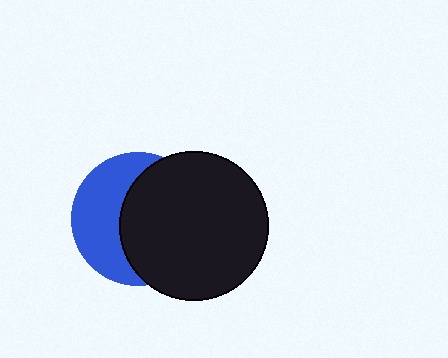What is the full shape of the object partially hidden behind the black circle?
The partially hidden object is a blue circle.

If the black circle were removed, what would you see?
You would see the complete blue circle.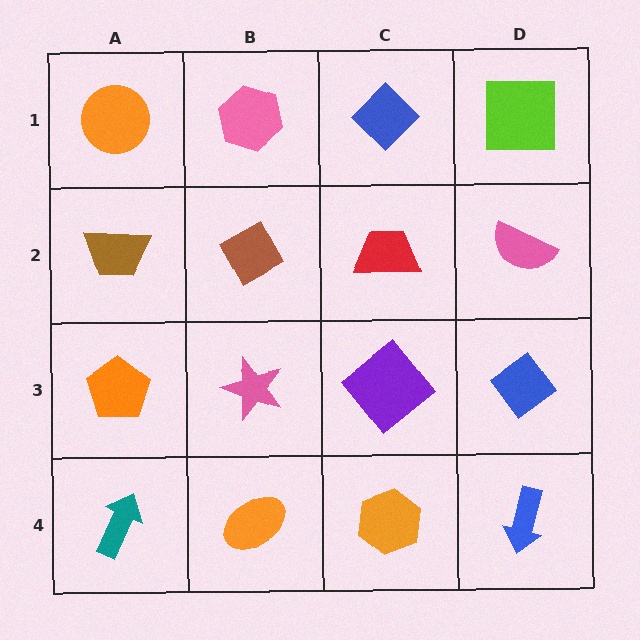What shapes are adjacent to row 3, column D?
A pink semicircle (row 2, column D), a blue arrow (row 4, column D), a purple diamond (row 3, column C).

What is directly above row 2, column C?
A blue diamond.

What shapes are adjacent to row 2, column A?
An orange circle (row 1, column A), an orange pentagon (row 3, column A), a brown diamond (row 2, column B).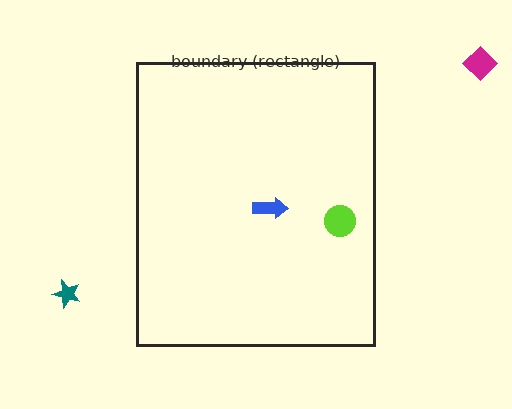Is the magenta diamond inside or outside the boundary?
Outside.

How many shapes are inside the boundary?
2 inside, 2 outside.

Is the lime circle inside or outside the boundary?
Inside.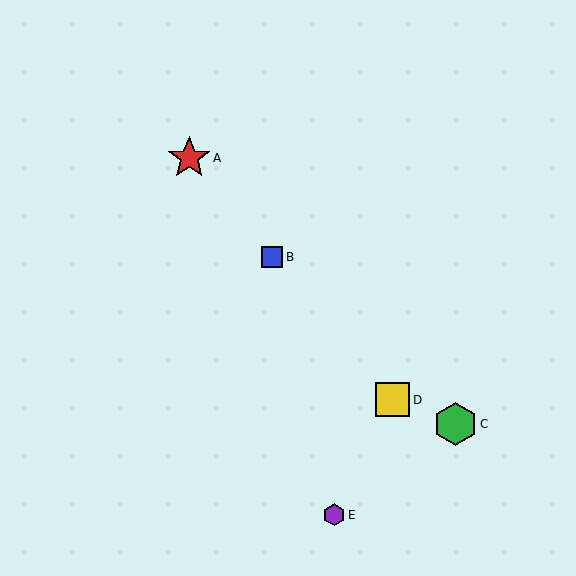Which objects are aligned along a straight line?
Objects A, B, D are aligned along a straight line.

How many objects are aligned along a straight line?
3 objects (A, B, D) are aligned along a straight line.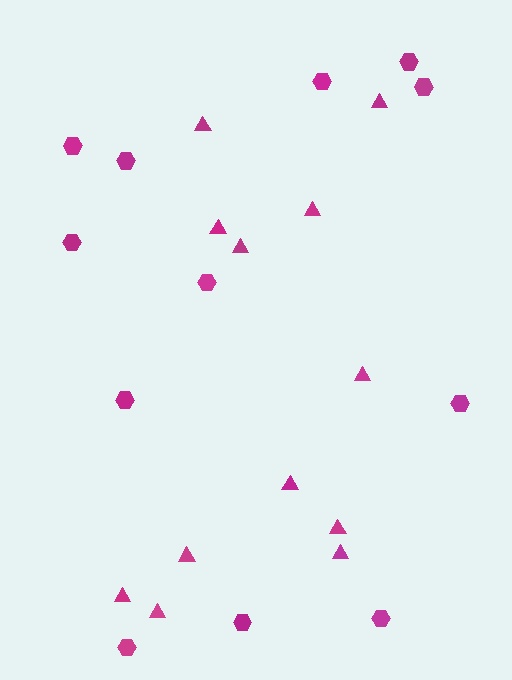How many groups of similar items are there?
There are 2 groups: one group of hexagons (12) and one group of triangles (12).